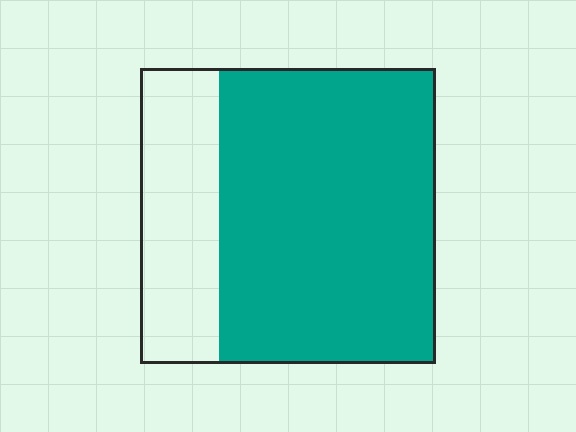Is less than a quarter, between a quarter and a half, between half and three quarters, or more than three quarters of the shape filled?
Between half and three quarters.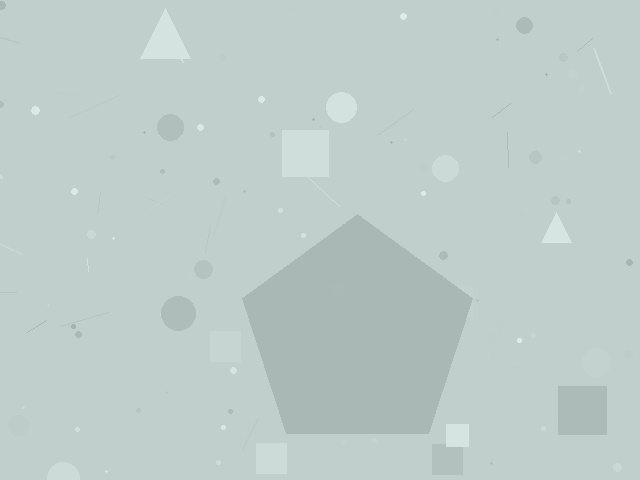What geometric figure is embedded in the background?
A pentagon is embedded in the background.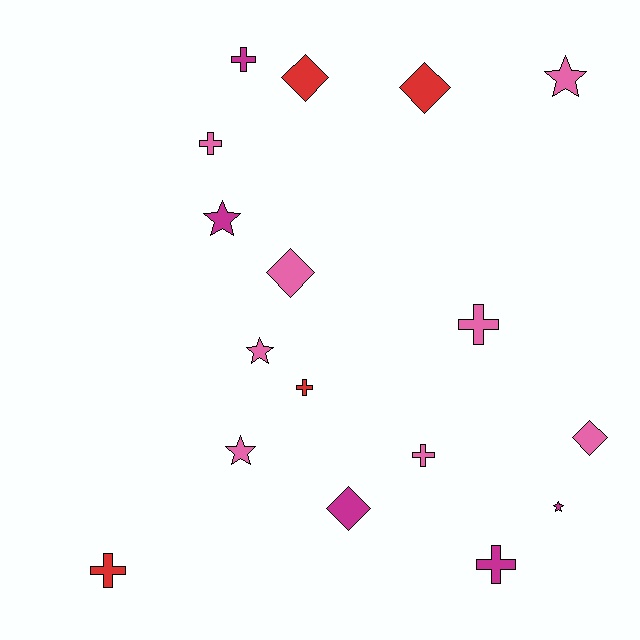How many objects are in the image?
There are 17 objects.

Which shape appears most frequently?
Cross, with 7 objects.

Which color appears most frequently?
Pink, with 8 objects.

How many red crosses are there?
There are 2 red crosses.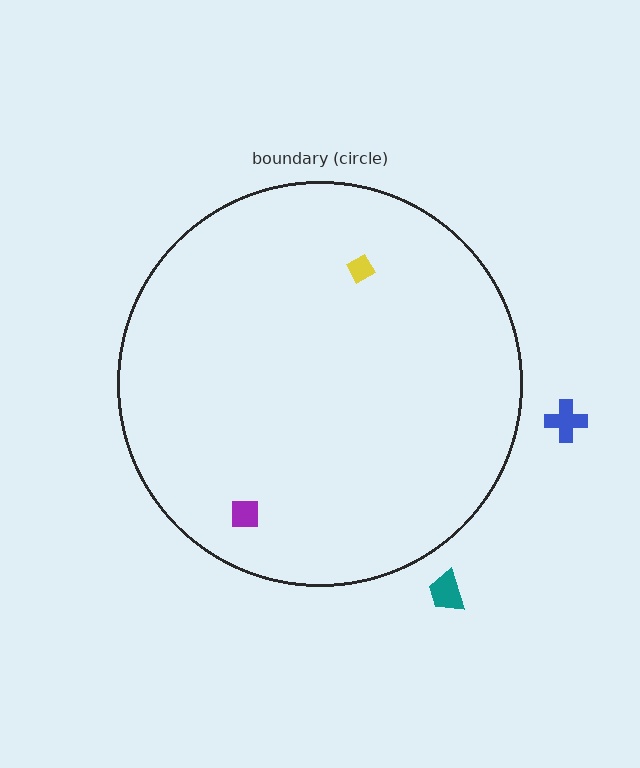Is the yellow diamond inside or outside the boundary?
Inside.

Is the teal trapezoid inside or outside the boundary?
Outside.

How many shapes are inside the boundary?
2 inside, 2 outside.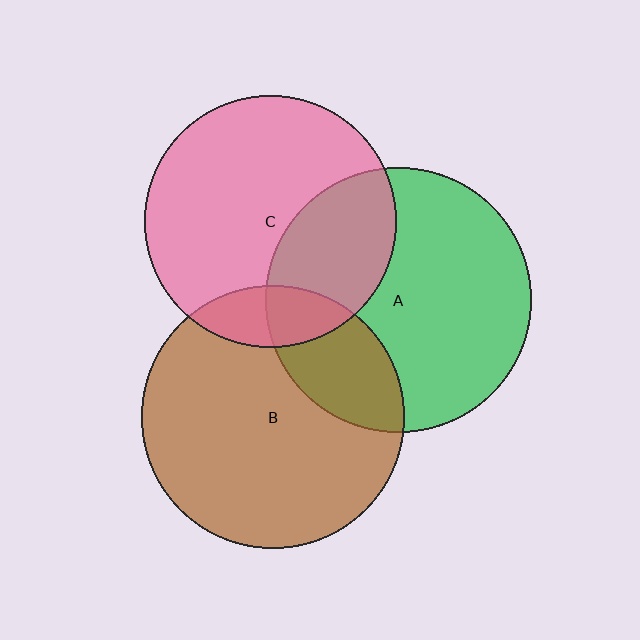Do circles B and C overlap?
Yes.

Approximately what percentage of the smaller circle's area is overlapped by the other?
Approximately 15%.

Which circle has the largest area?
Circle A (green).